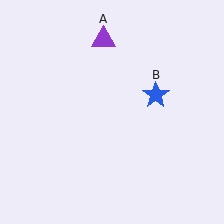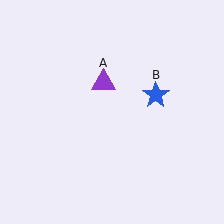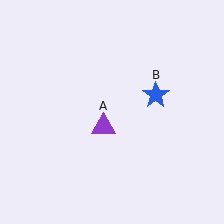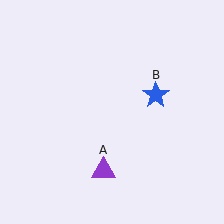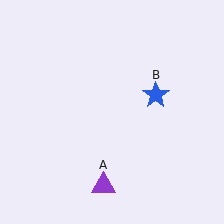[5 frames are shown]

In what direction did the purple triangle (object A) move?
The purple triangle (object A) moved down.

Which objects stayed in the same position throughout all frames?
Blue star (object B) remained stationary.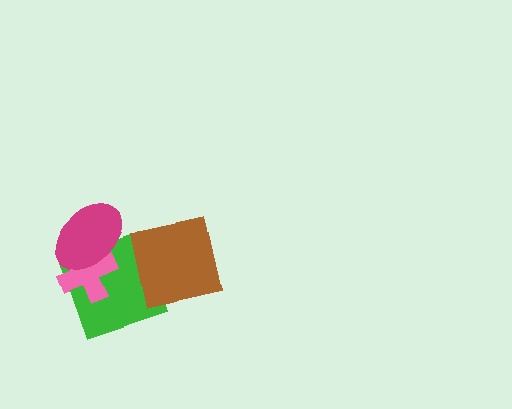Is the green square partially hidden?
Yes, it is partially covered by another shape.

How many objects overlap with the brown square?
1 object overlaps with the brown square.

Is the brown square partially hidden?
No, no other shape covers it.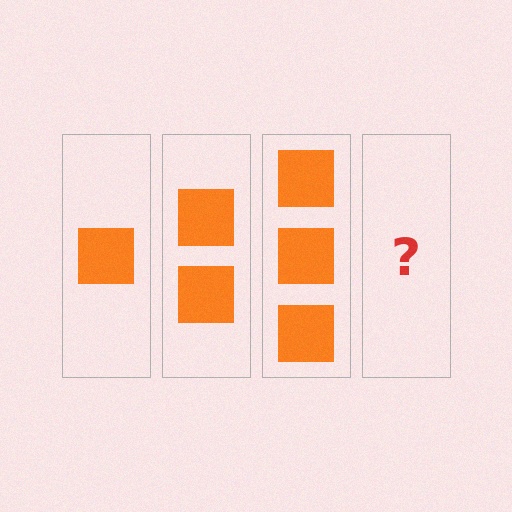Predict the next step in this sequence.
The next step is 4 squares.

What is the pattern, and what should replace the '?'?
The pattern is that each step adds one more square. The '?' should be 4 squares.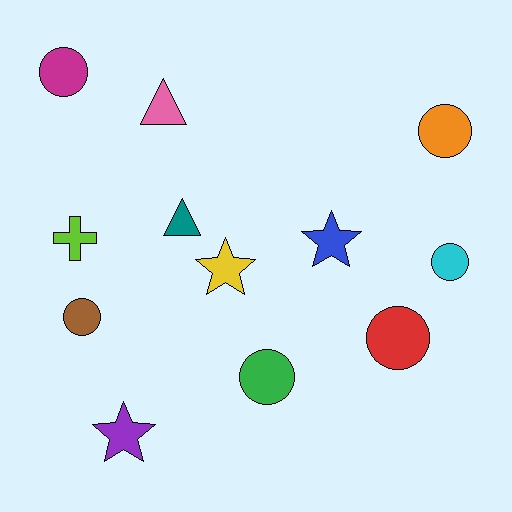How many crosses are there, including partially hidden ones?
There is 1 cross.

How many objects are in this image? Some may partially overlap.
There are 12 objects.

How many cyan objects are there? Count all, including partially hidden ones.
There is 1 cyan object.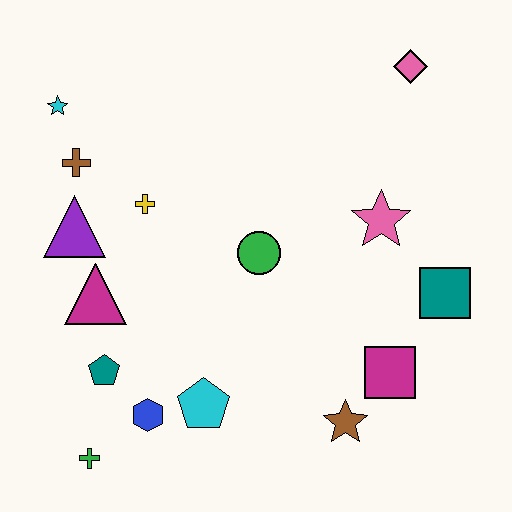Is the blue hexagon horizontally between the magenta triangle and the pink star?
Yes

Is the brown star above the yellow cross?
No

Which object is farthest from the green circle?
The green cross is farthest from the green circle.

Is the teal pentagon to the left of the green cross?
No